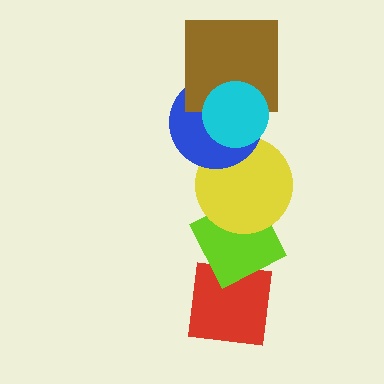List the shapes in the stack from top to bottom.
From top to bottom: the cyan circle, the brown square, the blue circle, the yellow circle, the lime diamond, the red square.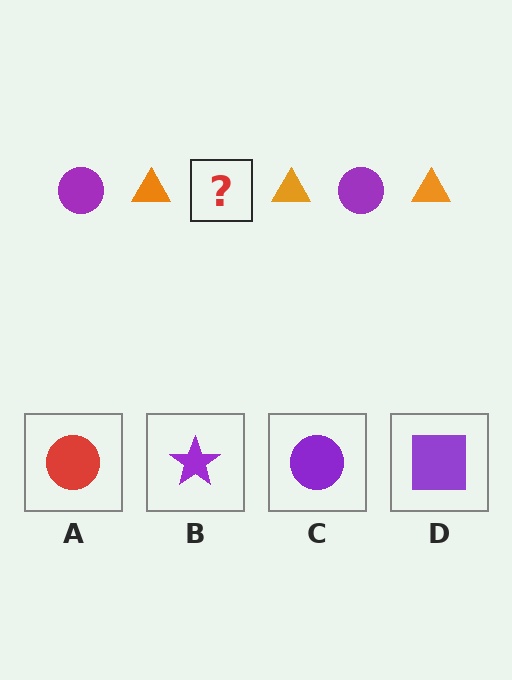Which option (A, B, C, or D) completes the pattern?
C.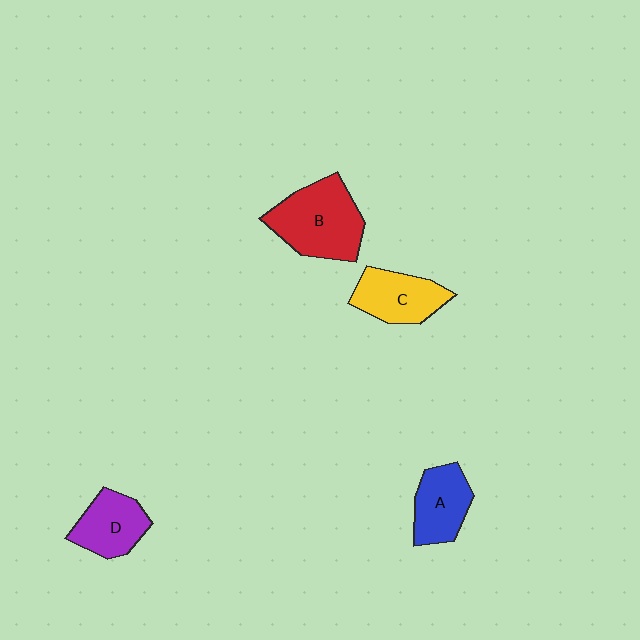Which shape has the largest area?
Shape B (red).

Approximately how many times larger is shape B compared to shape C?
Approximately 1.4 times.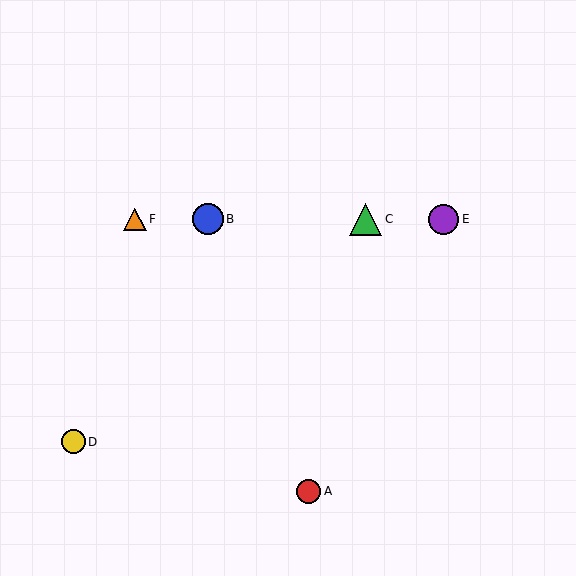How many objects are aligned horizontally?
4 objects (B, C, E, F) are aligned horizontally.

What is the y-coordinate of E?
Object E is at y≈219.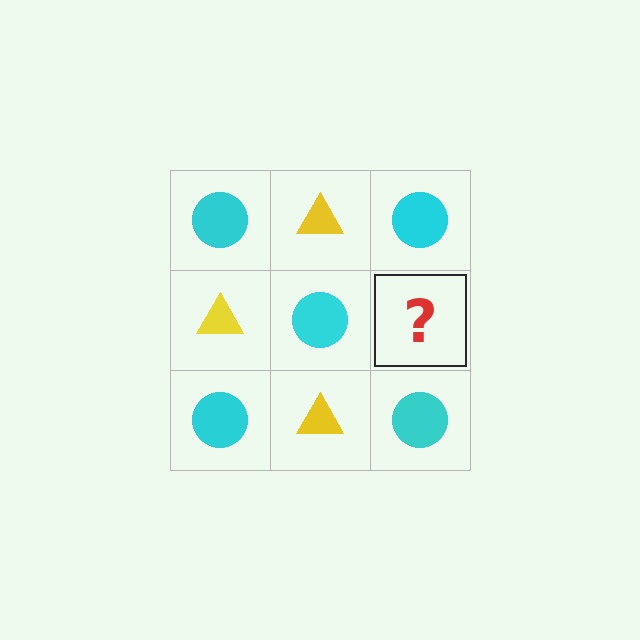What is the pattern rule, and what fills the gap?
The rule is that it alternates cyan circle and yellow triangle in a checkerboard pattern. The gap should be filled with a yellow triangle.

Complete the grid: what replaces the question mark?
The question mark should be replaced with a yellow triangle.